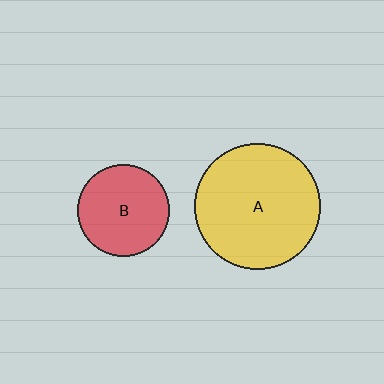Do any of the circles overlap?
No, none of the circles overlap.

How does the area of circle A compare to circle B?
Approximately 1.9 times.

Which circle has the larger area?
Circle A (yellow).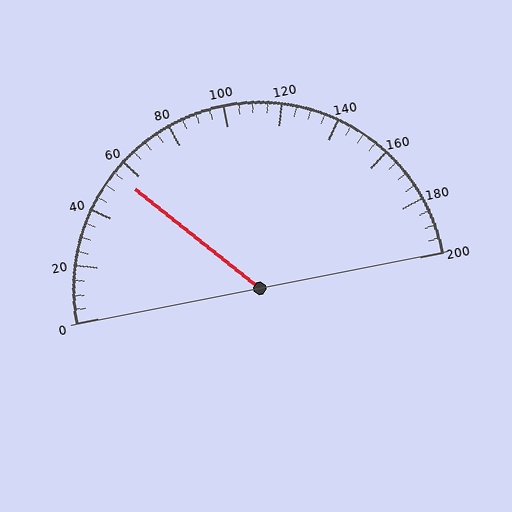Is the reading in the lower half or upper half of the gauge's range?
The reading is in the lower half of the range (0 to 200).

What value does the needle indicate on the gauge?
The needle indicates approximately 55.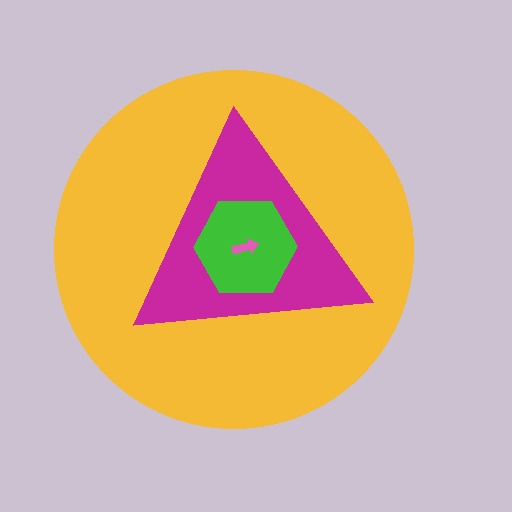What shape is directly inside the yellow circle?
The magenta triangle.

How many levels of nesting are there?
4.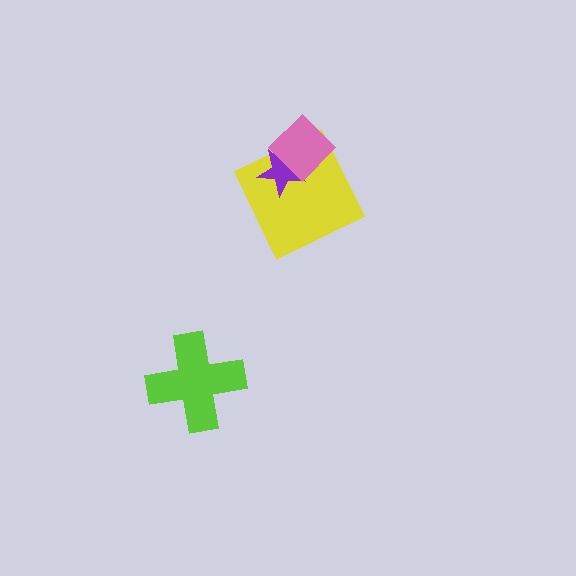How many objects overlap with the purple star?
2 objects overlap with the purple star.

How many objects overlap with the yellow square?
2 objects overlap with the yellow square.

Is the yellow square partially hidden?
Yes, it is partially covered by another shape.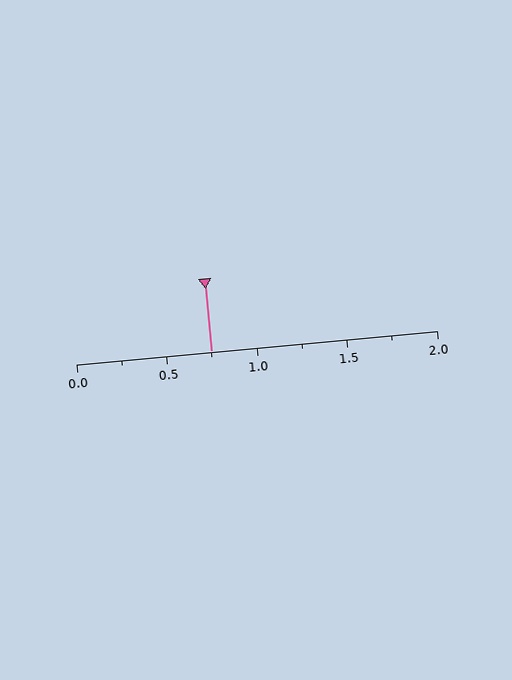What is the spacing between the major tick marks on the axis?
The major ticks are spaced 0.5 apart.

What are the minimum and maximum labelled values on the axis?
The axis runs from 0.0 to 2.0.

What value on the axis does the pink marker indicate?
The marker indicates approximately 0.75.